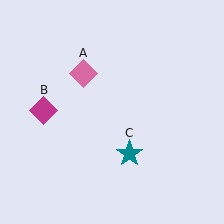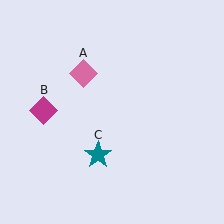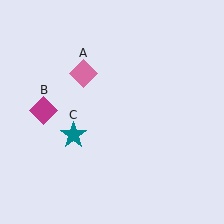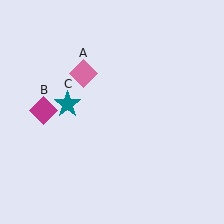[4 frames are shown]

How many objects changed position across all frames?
1 object changed position: teal star (object C).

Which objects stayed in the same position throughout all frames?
Pink diamond (object A) and magenta diamond (object B) remained stationary.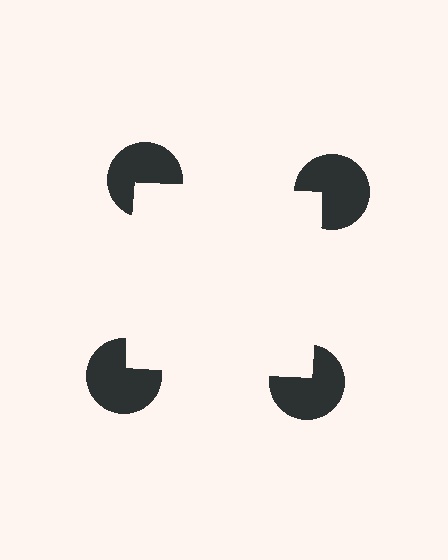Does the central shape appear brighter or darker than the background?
It typically appears slightly brighter than the background, even though no actual brightness change is drawn.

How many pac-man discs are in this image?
There are 4 — one at each vertex of the illusory square.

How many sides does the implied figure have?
4 sides.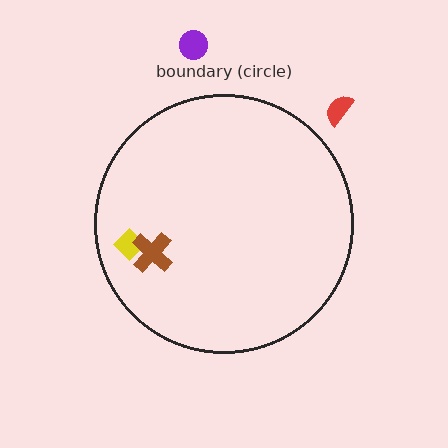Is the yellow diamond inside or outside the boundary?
Inside.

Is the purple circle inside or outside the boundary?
Outside.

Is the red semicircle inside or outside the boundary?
Outside.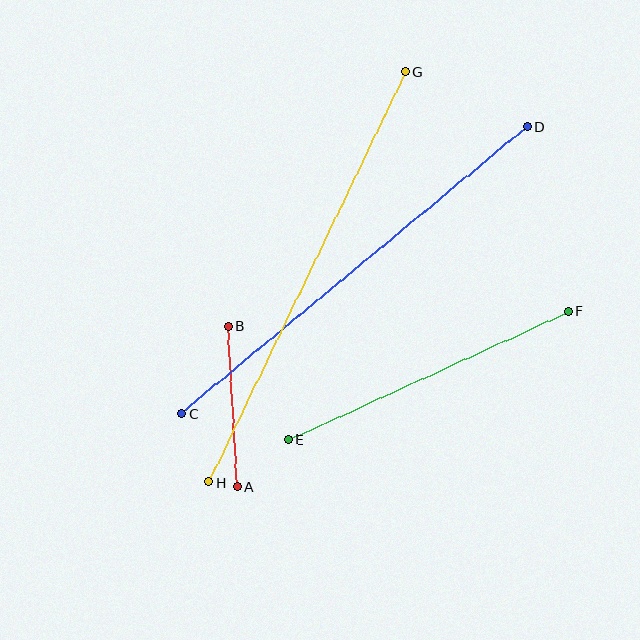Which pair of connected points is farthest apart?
Points G and H are farthest apart.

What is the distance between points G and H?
The distance is approximately 455 pixels.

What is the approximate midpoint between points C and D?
The midpoint is at approximately (354, 270) pixels.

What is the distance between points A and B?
The distance is approximately 161 pixels.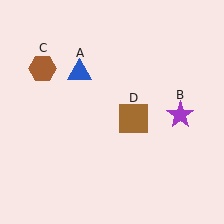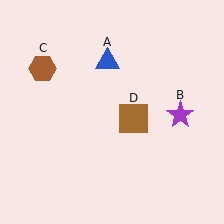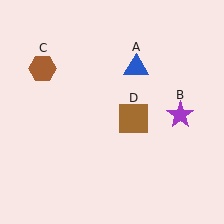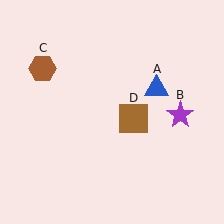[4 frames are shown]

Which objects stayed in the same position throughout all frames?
Purple star (object B) and brown hexagon (object C) and brown square (object D) remained stationary.